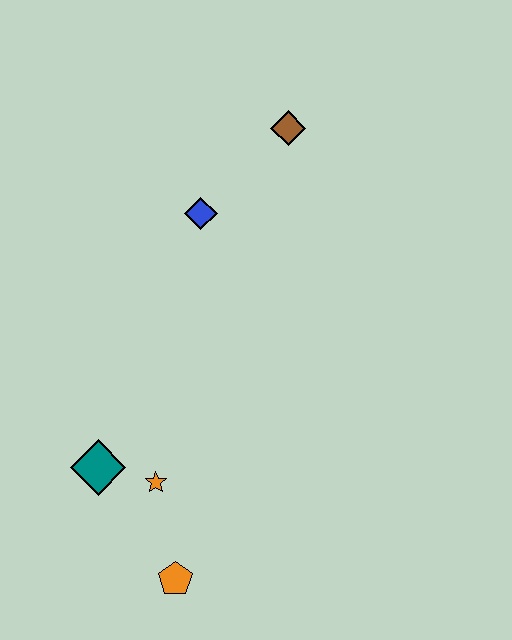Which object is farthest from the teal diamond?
The brown diamond is farthest from the teal diamond.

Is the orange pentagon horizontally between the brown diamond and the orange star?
Yes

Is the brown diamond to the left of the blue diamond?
No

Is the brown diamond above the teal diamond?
Yes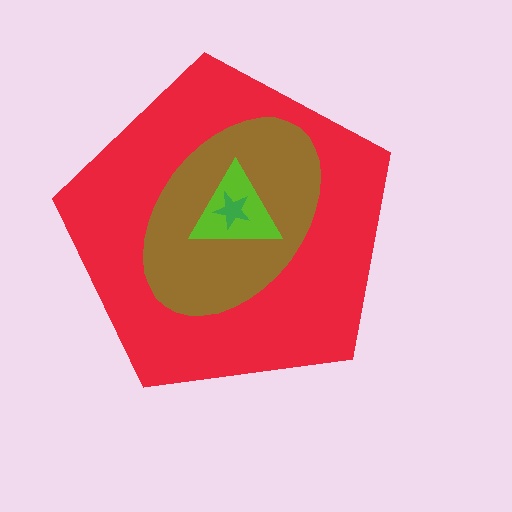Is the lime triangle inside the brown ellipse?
Yes.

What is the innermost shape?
The green star.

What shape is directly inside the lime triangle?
The green star.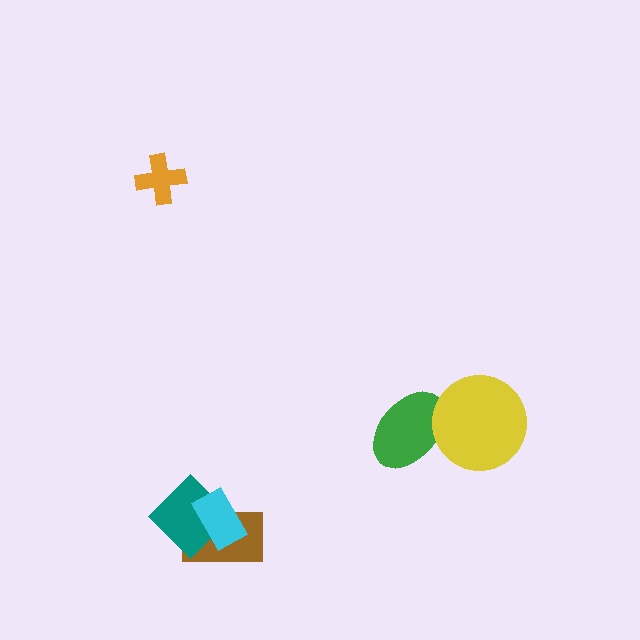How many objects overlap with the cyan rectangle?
2 objects overlap with the cyan rectangle.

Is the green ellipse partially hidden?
Yes, it is partially covered by another shape.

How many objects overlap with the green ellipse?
1 object overlaps with the green ellipse.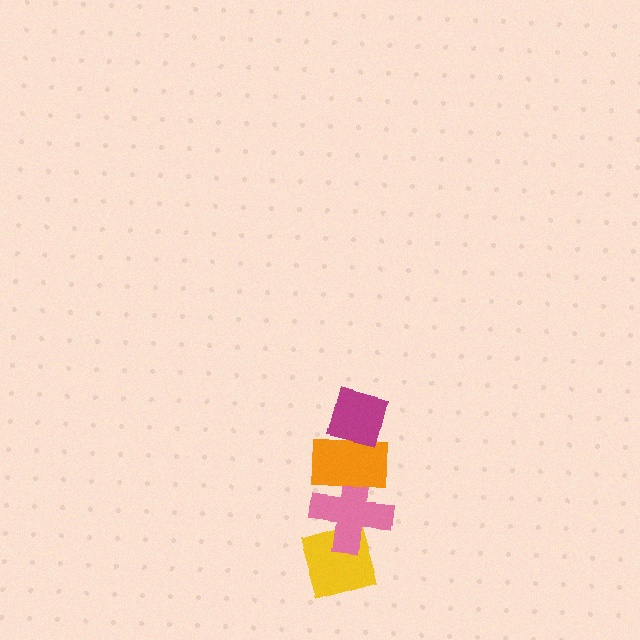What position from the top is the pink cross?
The pink cross is 3rd from the top.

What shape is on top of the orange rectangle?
The magenta square is on top of the orange rectangle.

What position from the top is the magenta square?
The magenta square is 1st from the top.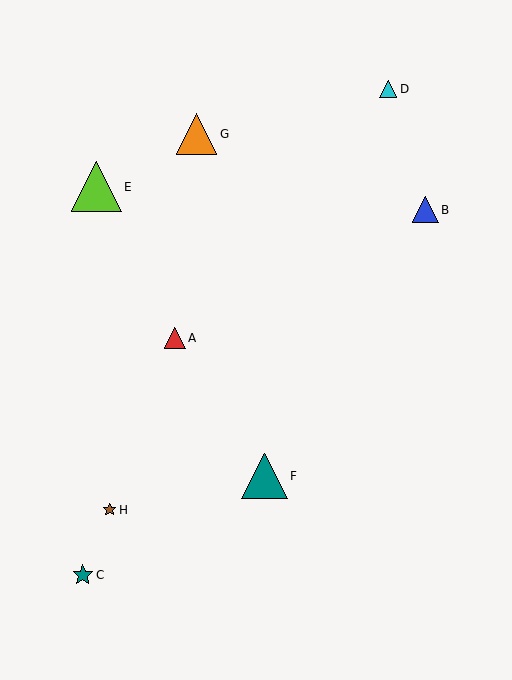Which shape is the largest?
The lime triangle (labeled E) is the largest.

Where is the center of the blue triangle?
The center of the blue triangle is at (425, 210).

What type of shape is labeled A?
Shape A is a red triangle.